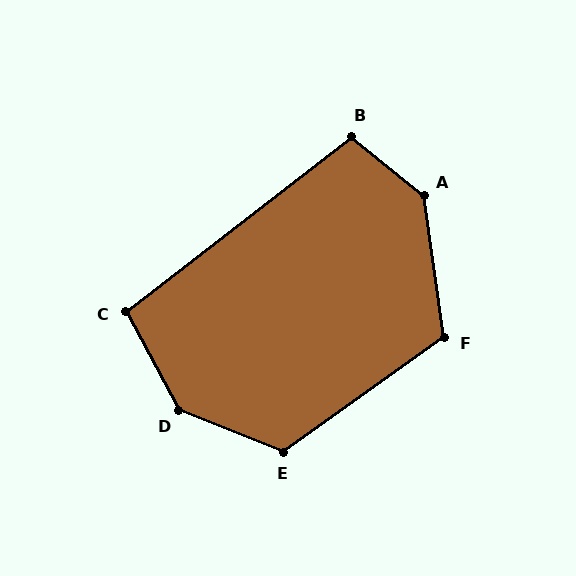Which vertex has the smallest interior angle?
C, at approximately 100 degrees.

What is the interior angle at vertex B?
Approximately 103 degrees (obtuse).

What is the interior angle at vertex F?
Approximately 117 degrees (obtuse).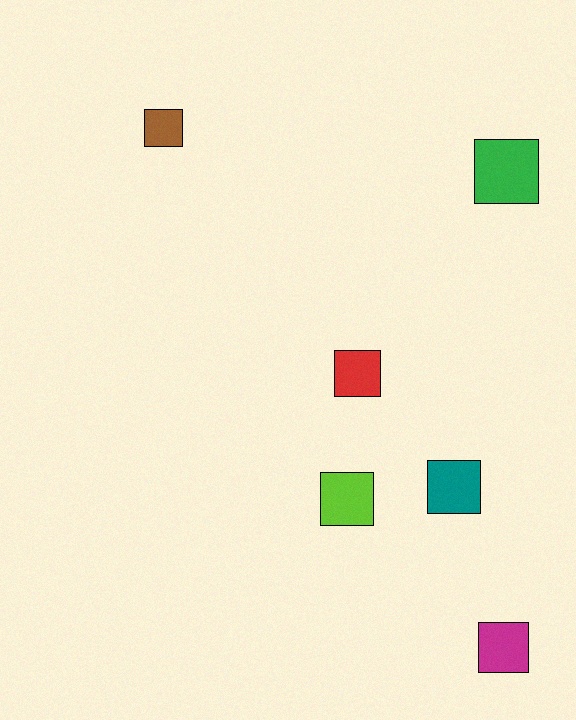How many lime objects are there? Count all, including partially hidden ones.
There is 1 lime object.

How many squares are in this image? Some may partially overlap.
There are 6 squares.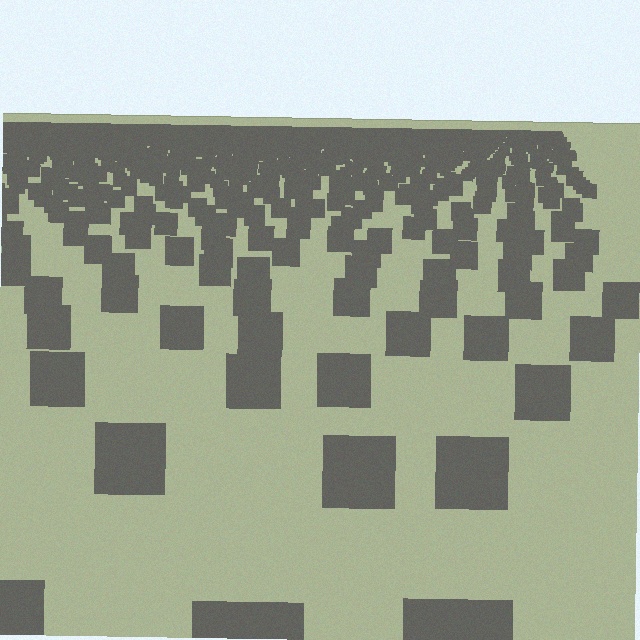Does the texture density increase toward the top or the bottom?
Density increases toward the top.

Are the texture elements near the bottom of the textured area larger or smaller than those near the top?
Larger. Near the bottom, elements are closer to the viewer and appear at a bigger on-screen size.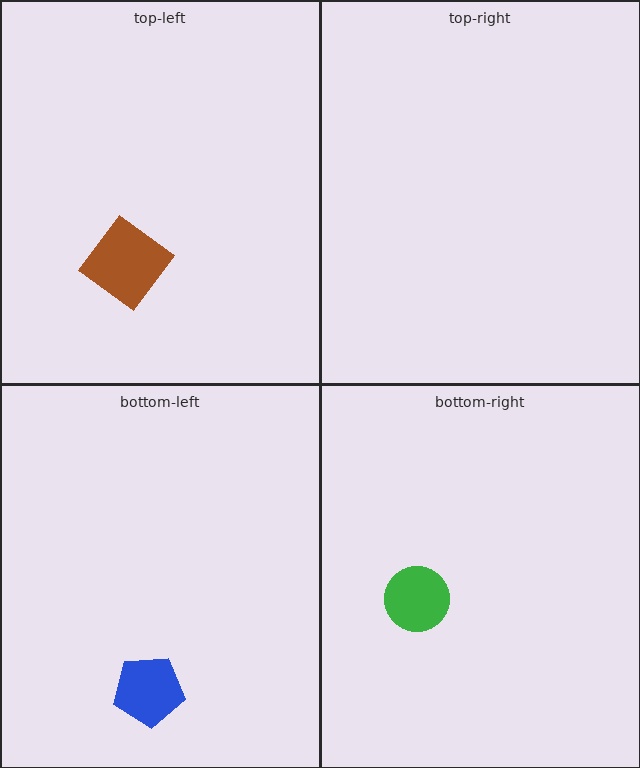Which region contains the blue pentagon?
The bottom-left region.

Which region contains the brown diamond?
The top-left region.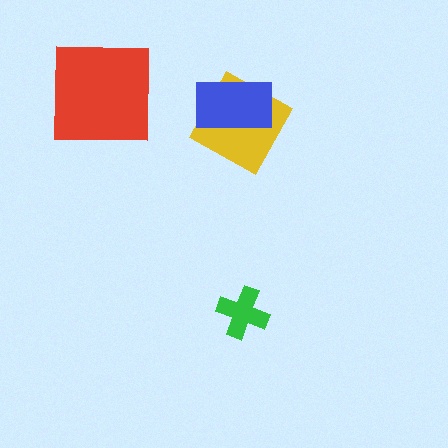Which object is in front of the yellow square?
The blue rectangle is in front of the yellow square.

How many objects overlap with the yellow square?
1 object overlaps with the yellow square.